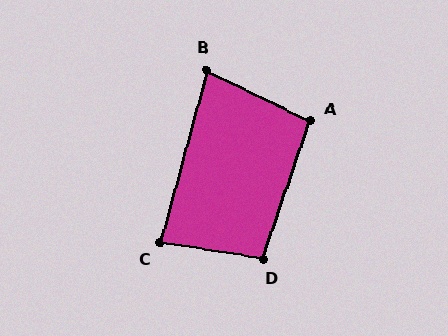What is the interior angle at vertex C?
Approximately 83 degrees (acute).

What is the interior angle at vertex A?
Approximately 97 degrees (obtuse).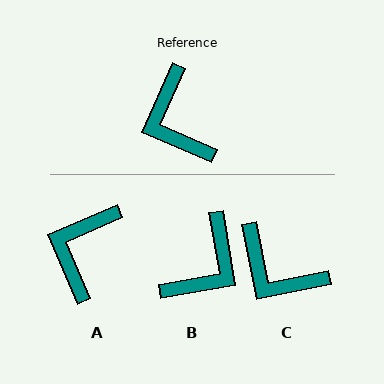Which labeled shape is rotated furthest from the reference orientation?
B, about 123 degrees away.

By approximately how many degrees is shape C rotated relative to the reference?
Approximately 35 degrees counter-clockwise.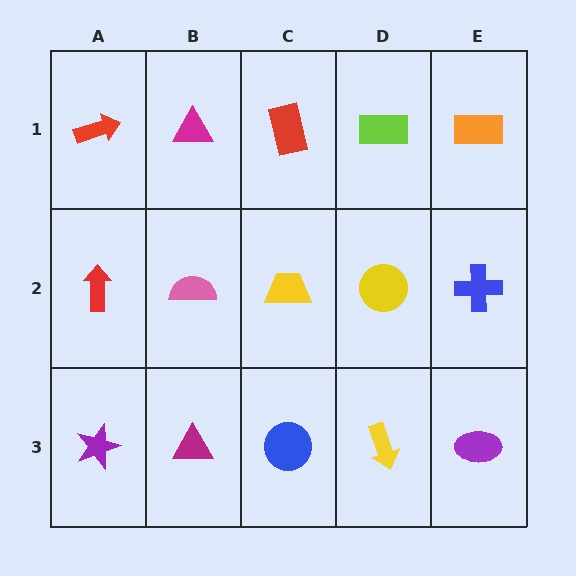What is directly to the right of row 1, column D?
An orange rectangle.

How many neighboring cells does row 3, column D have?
3.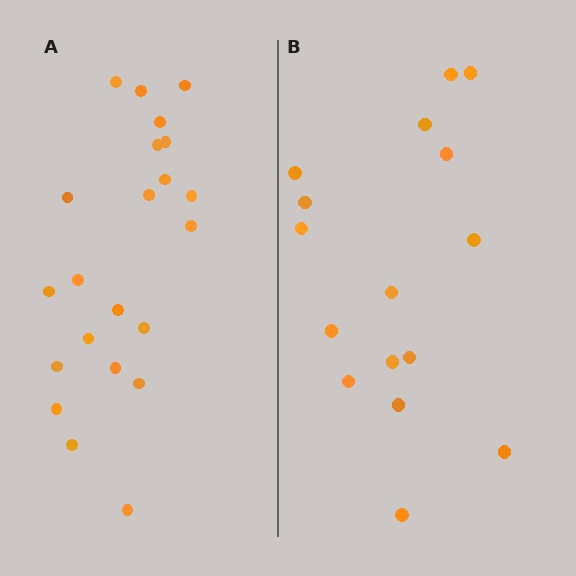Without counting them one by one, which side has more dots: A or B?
Region A (the left region) has more dots.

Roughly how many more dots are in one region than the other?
Region A has about 6 more dots than region B.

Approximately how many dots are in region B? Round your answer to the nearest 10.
About 20 dots. (The exact count is 16, which rounds to 20.)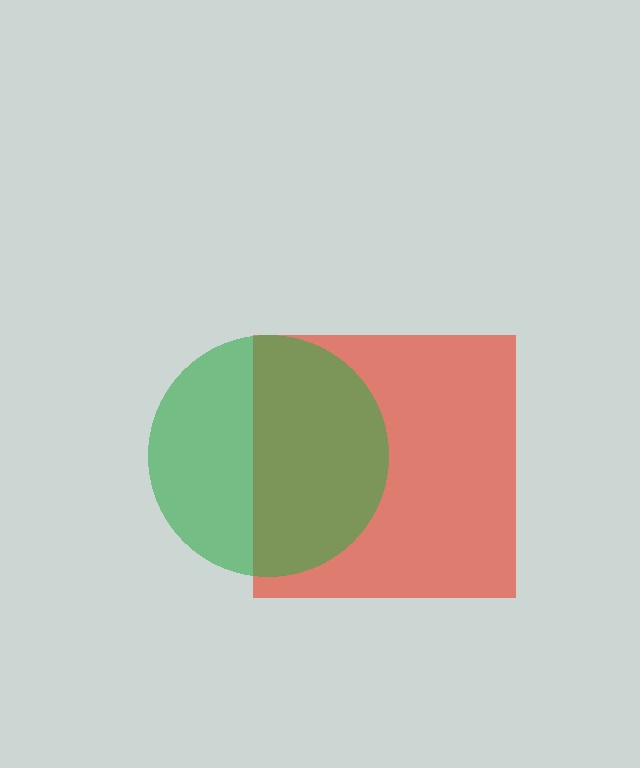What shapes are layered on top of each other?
The layered shapes are: a red square, a green circle.